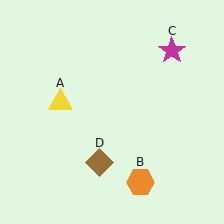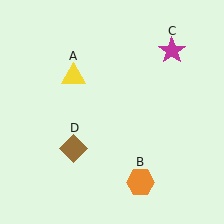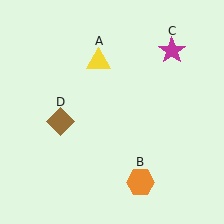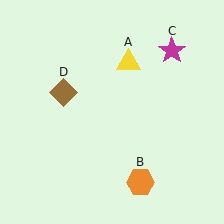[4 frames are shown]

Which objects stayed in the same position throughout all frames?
Orange hexagon (object B) and magenta star (object C) remained stationary.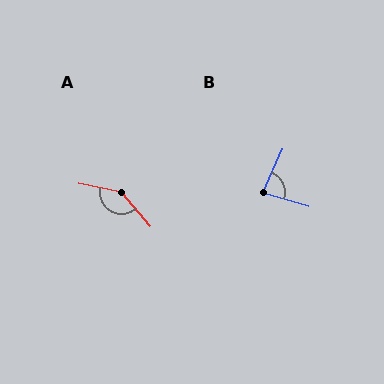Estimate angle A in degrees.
Approximately 142 degrees.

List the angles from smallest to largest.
B (83°), A (142°).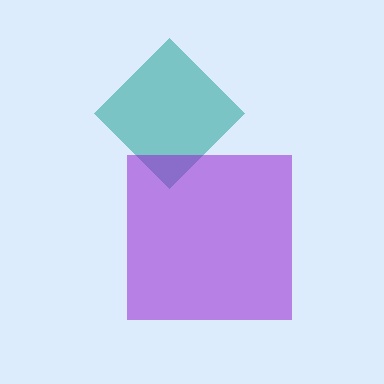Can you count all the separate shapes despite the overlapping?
Yes, there are 2 separate shapes.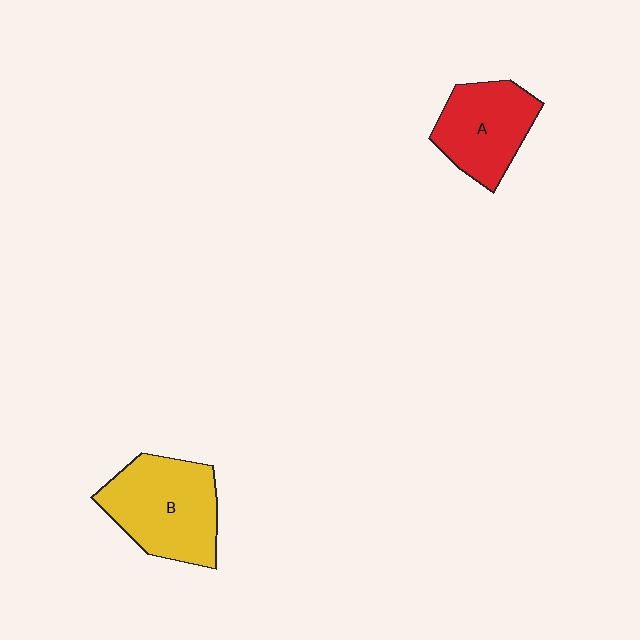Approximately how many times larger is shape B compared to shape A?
Approximately 1.3 times.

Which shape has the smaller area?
Shape A (red).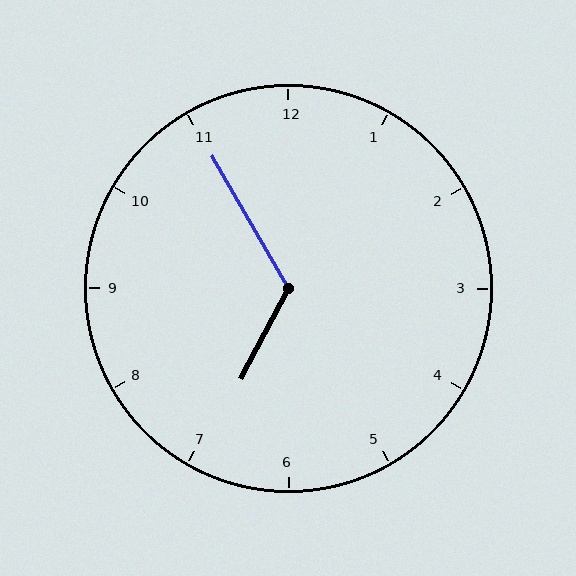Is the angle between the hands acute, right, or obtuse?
It is obtuse.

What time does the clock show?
6:55.